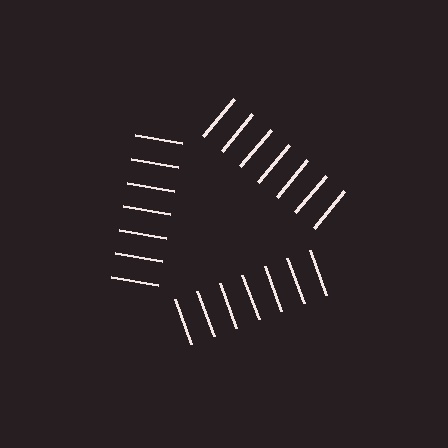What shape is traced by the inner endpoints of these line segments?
An illusory triangle — the line segments terminate on its edges but no continuous stroke is drawn.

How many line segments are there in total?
21 — 7 along each of the 3 edges.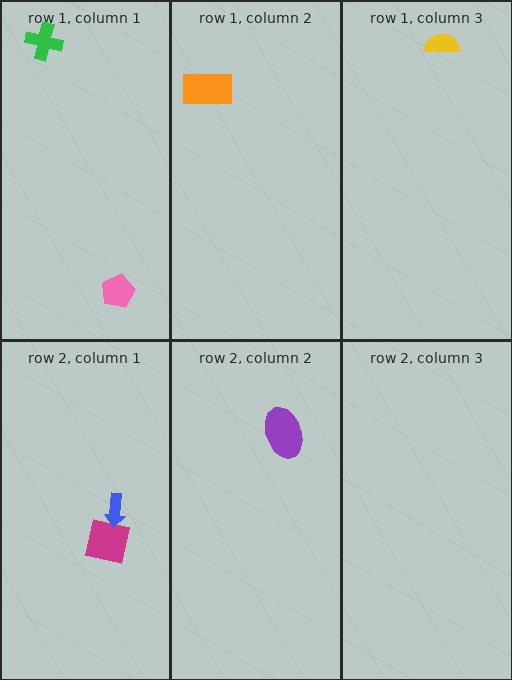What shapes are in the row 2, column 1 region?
The magenta square, the blue arrow.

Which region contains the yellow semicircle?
The row 1, column 3 region.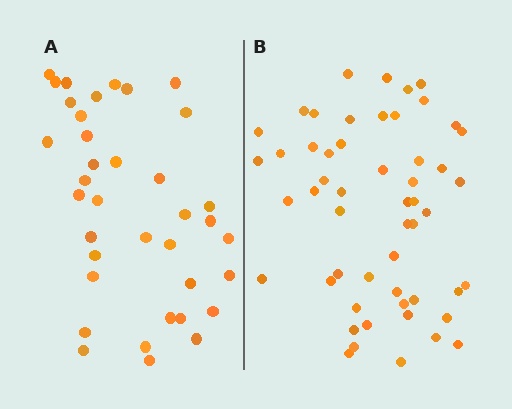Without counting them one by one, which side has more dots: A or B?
Region B (the right region) has more dots.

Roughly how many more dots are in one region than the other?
Region B has approximately 15 more dots than region A.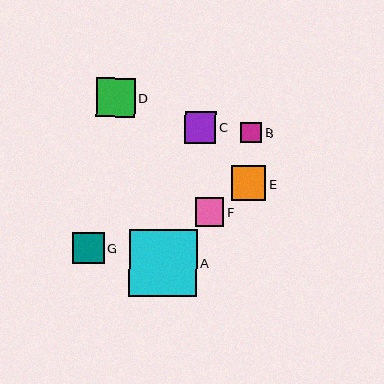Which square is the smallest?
Square B is the smallest with a size of approximately 21 pixels.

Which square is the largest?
Square A is the largest with a size of approximately 68 pixels.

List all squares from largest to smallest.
From largest to smallest: A, D, E, G, C, F, B.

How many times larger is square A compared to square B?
Square A is approximately 3.2 times the size of square B.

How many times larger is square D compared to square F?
Square D is approximately 1.4 times the size of square F.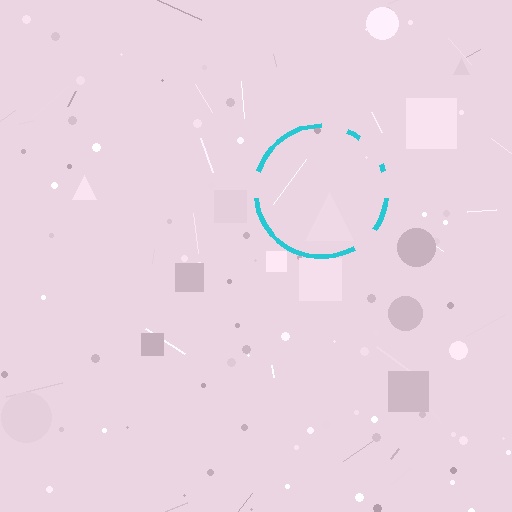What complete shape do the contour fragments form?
The contour fragments form a circle.